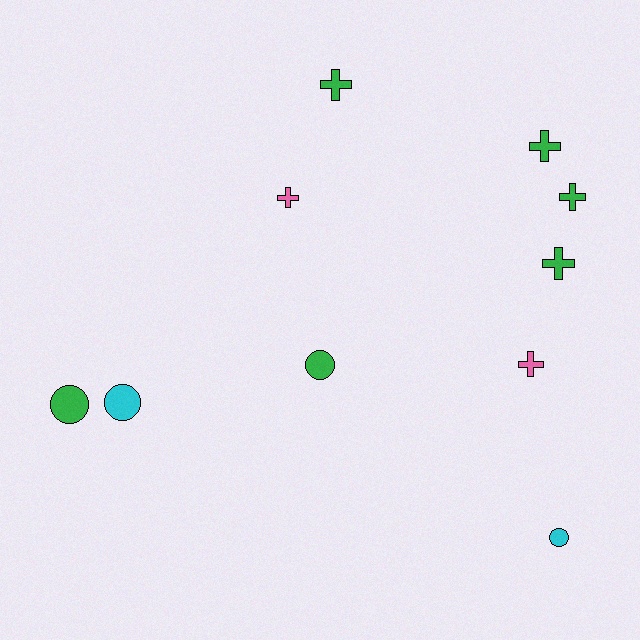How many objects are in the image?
There are 10 objects.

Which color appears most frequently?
Green, with 6 objects.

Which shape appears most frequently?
Cross, with 6 objects.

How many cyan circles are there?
There are 2 cyan circles.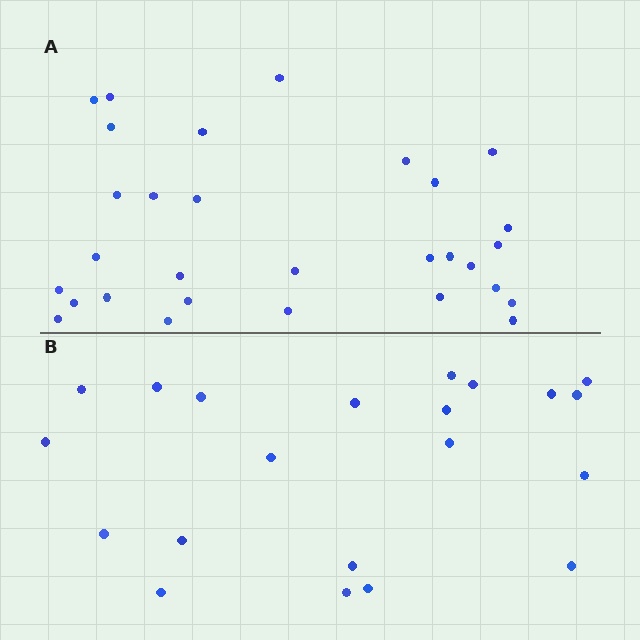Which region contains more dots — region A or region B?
Region A (the top region) has more dots.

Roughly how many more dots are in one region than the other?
Region A has roughly 8 or so more dots than region B.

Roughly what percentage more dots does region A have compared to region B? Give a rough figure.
About 45% more.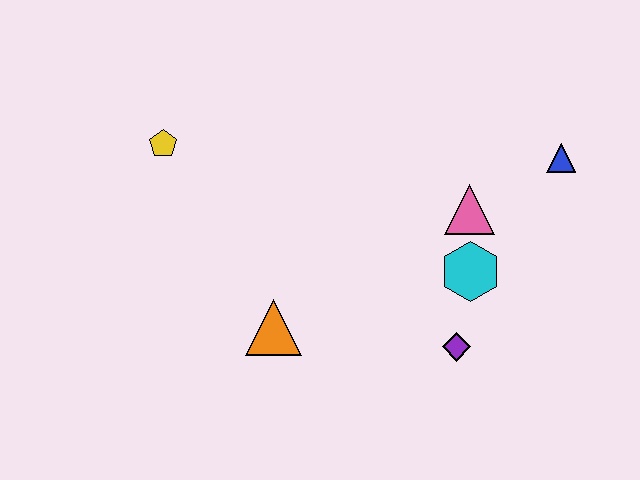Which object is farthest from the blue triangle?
The yellow pentagon is farthest from the blue triangle.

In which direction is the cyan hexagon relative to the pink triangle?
The cyan hexagon is below the pink triangle.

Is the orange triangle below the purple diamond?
No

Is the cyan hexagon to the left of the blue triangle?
Yes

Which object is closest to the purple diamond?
The cyan hexagon is closest to the purple diamond.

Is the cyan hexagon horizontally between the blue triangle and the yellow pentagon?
Yes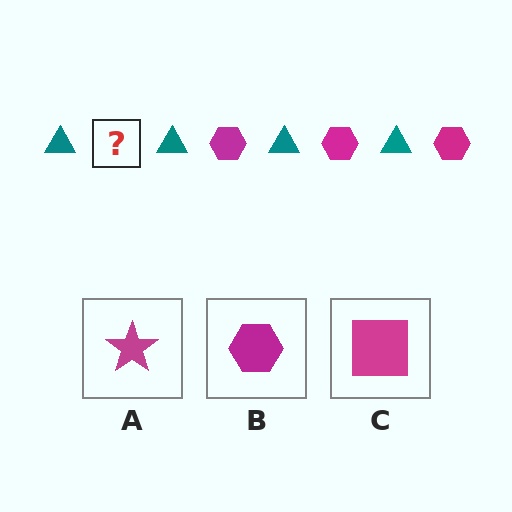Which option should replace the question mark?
Option B.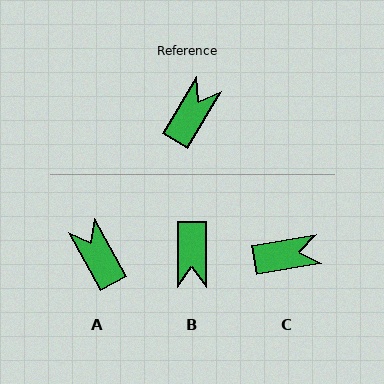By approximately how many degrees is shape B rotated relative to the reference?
Approximately 149 degrees clockwise.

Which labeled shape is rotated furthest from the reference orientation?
B, about 149 degrees away.